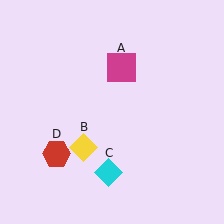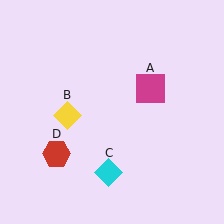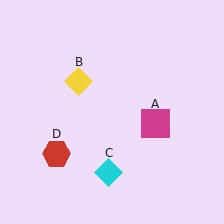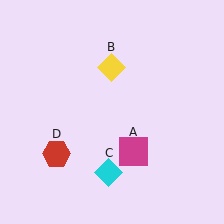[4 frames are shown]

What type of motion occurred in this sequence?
The magenta square (object A), yellow diamond (object B) rotated clockwise around the center of the scene.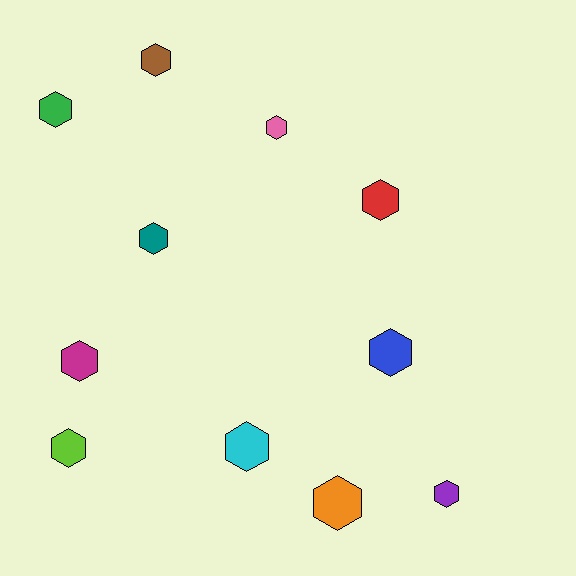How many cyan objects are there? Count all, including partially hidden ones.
There is 1 cyan object.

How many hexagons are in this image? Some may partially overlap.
There are 11 hexagons.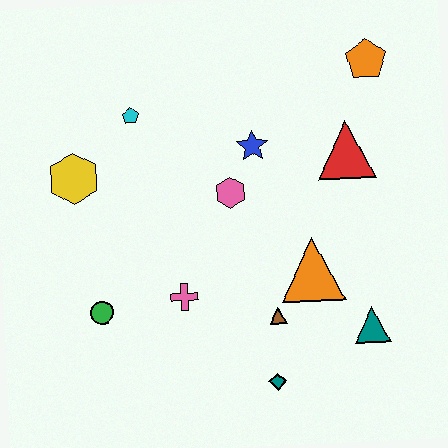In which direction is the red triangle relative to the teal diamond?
The red triangle is above the teal diamond.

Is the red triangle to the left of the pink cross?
No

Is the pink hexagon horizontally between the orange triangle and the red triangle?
No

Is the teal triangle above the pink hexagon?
No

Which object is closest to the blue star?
The pink hexagon is closest to the blue star.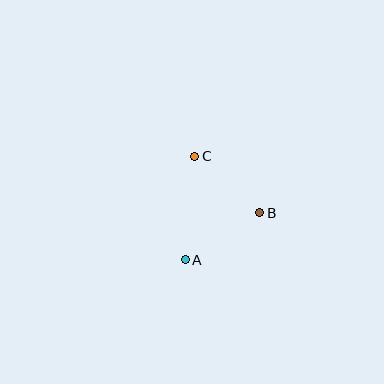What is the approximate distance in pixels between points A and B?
The distance between A and B is approximately 88 pixels.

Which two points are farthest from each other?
Points A and C are farthest from each other.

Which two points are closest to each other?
Points B and C are closest to each other.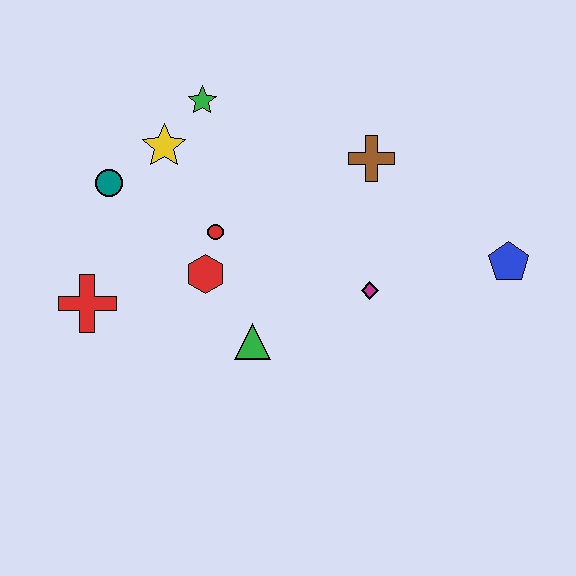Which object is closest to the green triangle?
The red hexagon is closest to the green triangle.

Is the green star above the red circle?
Yes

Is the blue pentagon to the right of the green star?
Yes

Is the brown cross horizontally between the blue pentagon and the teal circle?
Yes